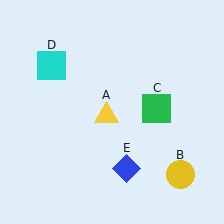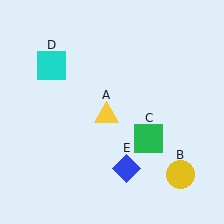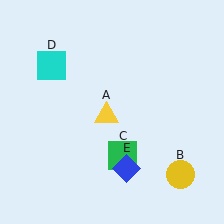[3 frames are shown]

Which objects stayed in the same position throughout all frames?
Yellow triangle (object A) and yellow circle (object B) and cyan square (object D) and blue diamond (object E) remained stationary.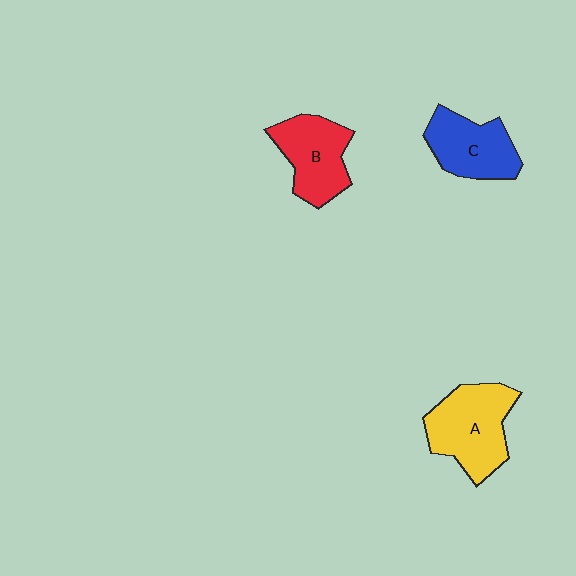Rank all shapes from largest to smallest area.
From largest to smallest: A (yellow), B (red), C (blue).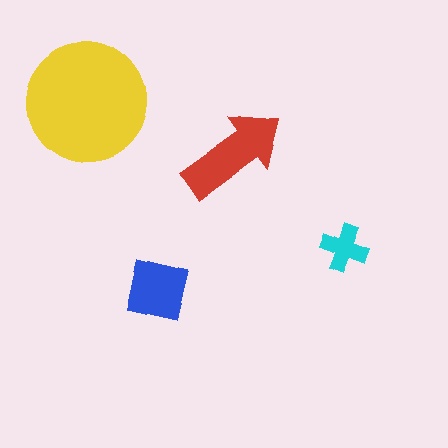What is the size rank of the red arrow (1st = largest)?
2nd.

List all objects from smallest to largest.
The cyan cross, the blue square, the red arrow, the yellow circle.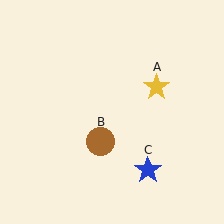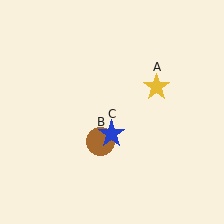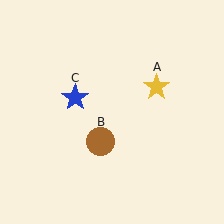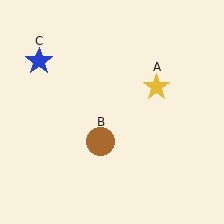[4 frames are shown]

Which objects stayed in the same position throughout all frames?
Yellow star (object A) and brown circle (object B) remained stationary.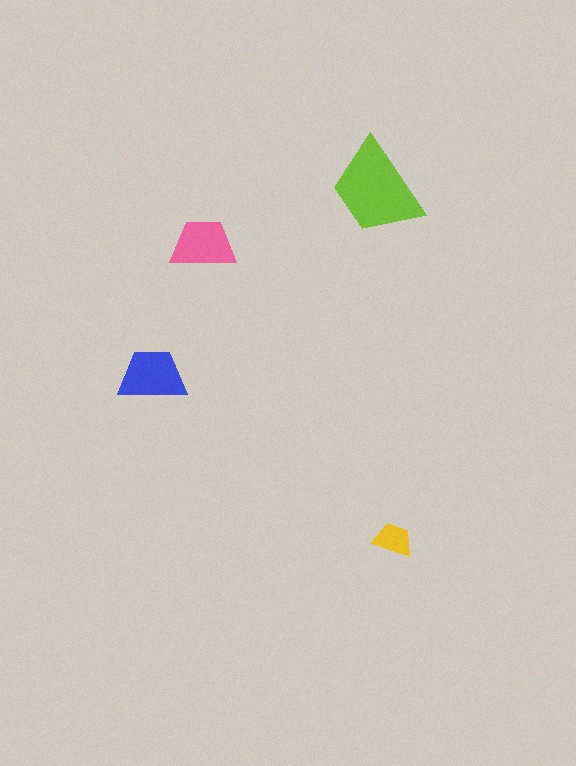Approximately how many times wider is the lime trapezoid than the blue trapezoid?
About 1.5 times wider.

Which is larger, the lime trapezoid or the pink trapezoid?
The lime one.